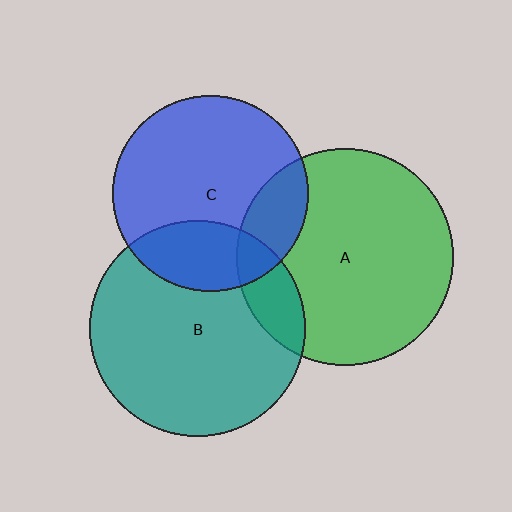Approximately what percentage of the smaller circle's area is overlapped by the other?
Approximately 15%.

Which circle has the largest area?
Circle A (green).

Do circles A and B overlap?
Yes.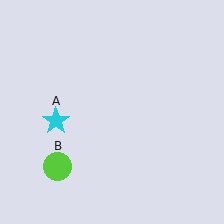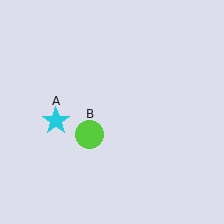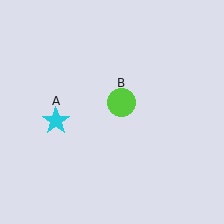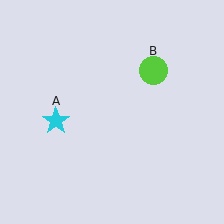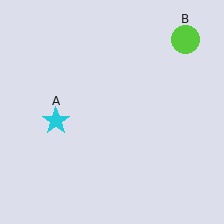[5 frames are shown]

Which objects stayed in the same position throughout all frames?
Cyan star (object A) remained stationary.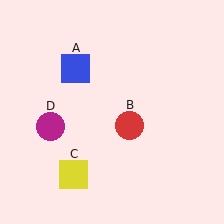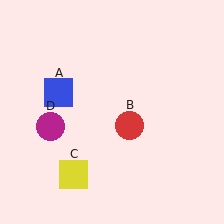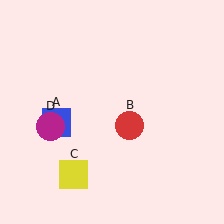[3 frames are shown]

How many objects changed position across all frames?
1 object changed position: blue square (object A).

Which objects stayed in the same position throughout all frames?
Red circle (object B) and yellow square (object C) and magenta circle (object D) remained stationary.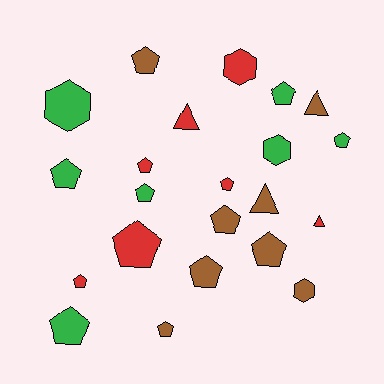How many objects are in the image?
There are 22 objects.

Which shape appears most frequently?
Pentagon, with 14 objects.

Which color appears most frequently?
Brown, with 8 objects.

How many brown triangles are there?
There are 2 brown triangles.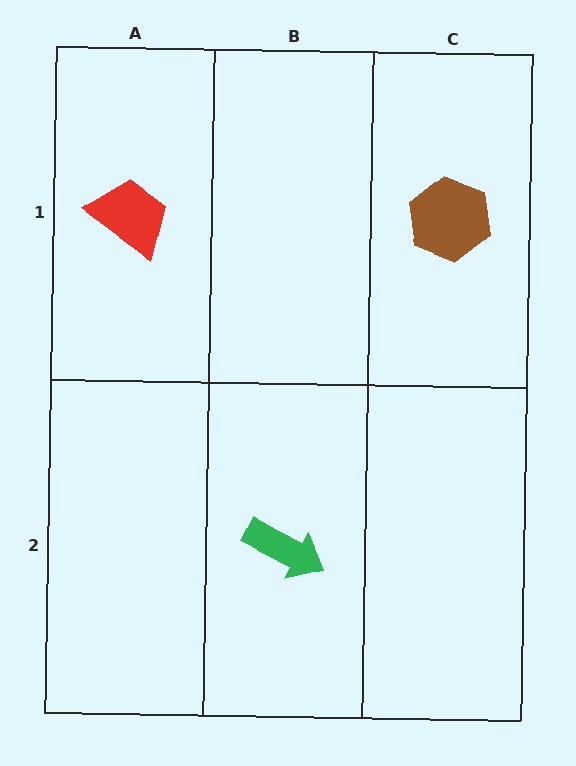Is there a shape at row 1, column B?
No, that cell is empty.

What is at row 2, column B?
A green arrow.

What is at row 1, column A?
A red trapezoid.